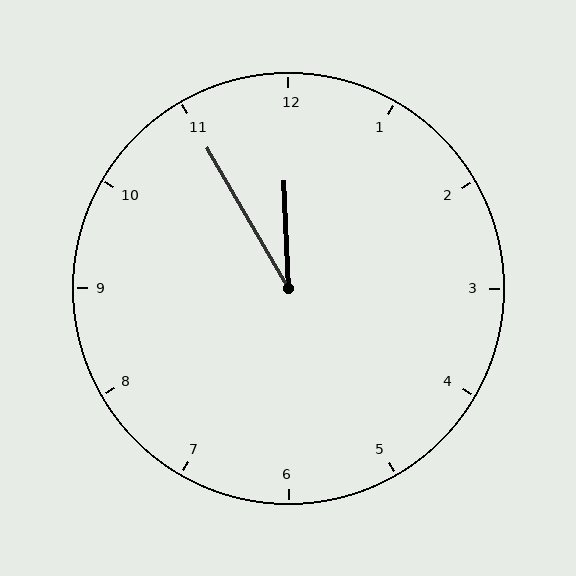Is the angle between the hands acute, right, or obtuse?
It is acute.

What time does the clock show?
11:55.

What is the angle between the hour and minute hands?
Approximately 28 degrees.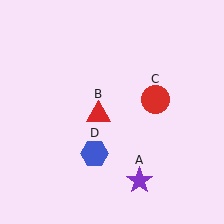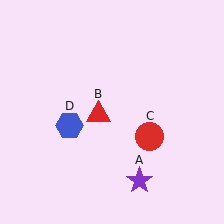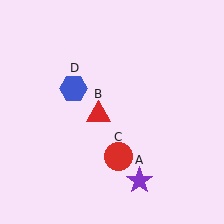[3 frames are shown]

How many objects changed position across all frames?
2 objects changed position: red circle (object C), blue hexagon (object D).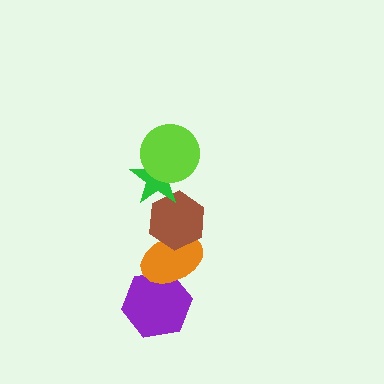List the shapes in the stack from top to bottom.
From top to bottom: the lime circle, the green star, the brown hexagon, the orange ellipse, the purple hexagon.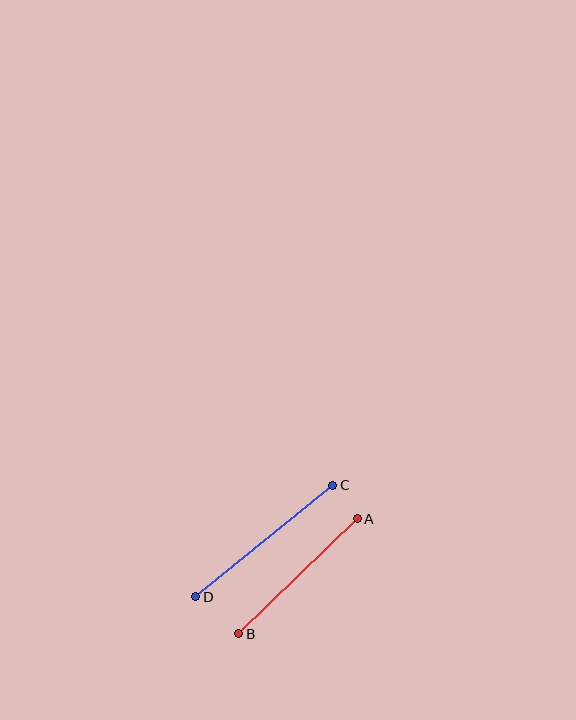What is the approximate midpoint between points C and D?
The midpoint is at approximately (264, 541) pixels.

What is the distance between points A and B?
The distance is approximately 165 pixels.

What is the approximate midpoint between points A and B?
The midpoint is at approximately (298, 576) pixels.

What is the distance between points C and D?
The distance is approximately 177 pixels.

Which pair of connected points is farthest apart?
Points C and D are farthest apart.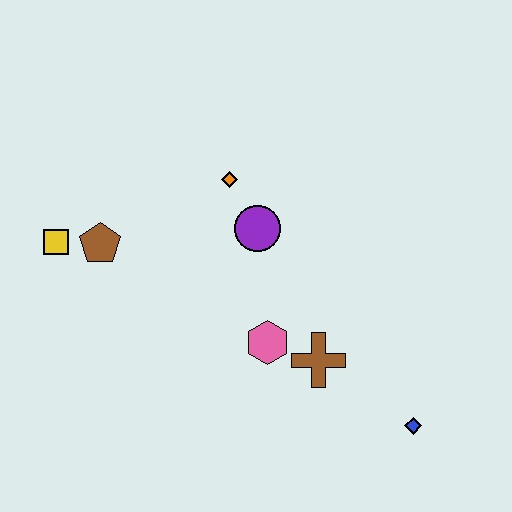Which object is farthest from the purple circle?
The blue diamond is farthest from the purple circle.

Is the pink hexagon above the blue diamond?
Yes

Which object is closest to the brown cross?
The pink hexagon is closest to the brown cross.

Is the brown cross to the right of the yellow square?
Yes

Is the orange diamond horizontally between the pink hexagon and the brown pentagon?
Yes